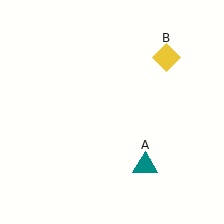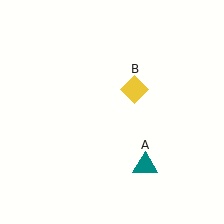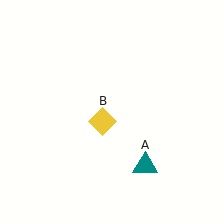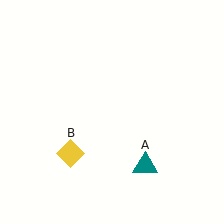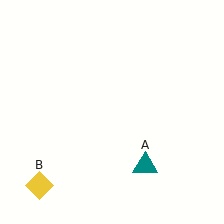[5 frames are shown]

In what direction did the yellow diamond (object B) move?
The yellow diamond (object B) moved down and to the left.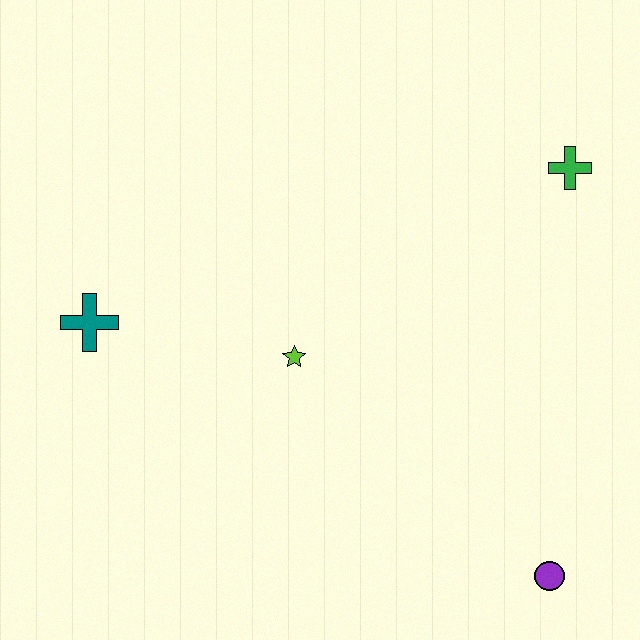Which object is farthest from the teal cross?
The purple circle is farthest from the teal cross.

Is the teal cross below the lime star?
No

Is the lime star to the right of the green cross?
No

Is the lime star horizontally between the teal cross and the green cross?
Yes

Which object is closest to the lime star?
The teal cross is closest to the lime star.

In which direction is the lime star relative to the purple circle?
The lime star is to the left of the purple circle.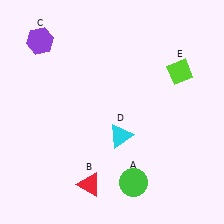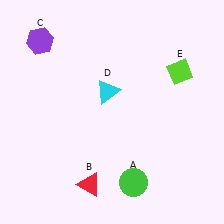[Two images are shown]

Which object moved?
The cyan triangle (D) moved up.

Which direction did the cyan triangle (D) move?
The cyan triangle (D) moved up.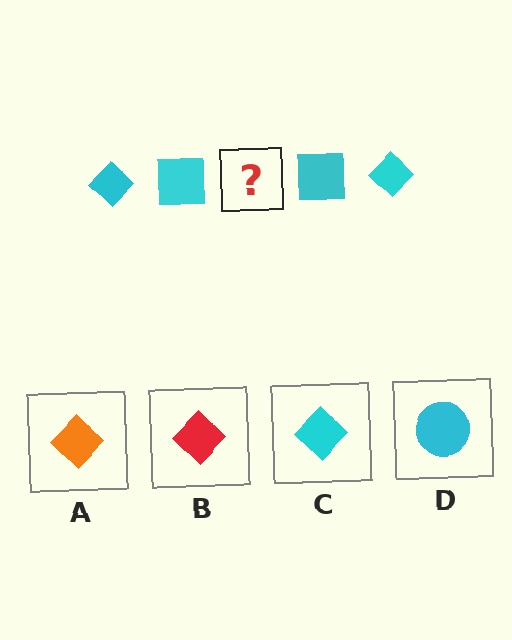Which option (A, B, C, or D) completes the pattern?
C.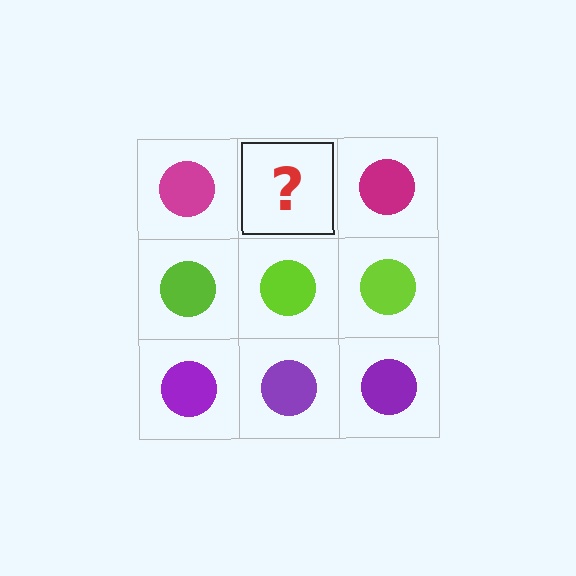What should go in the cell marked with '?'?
The missing cell should contain a magenta circle.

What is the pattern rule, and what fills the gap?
The rule is that each row has a consistent color. The gap should be filled with a magenta circle.